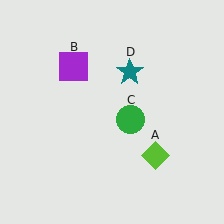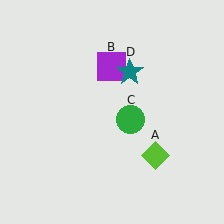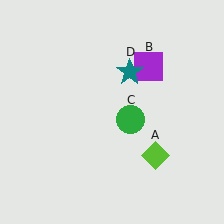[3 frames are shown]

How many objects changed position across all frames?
1 object changed position: purple square (object B).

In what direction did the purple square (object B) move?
The purple square (object B) moved right.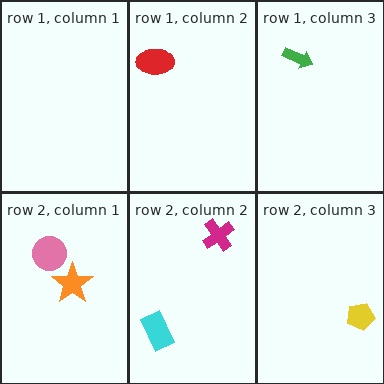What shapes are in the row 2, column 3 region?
The yellow pentagon.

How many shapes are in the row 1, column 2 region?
1.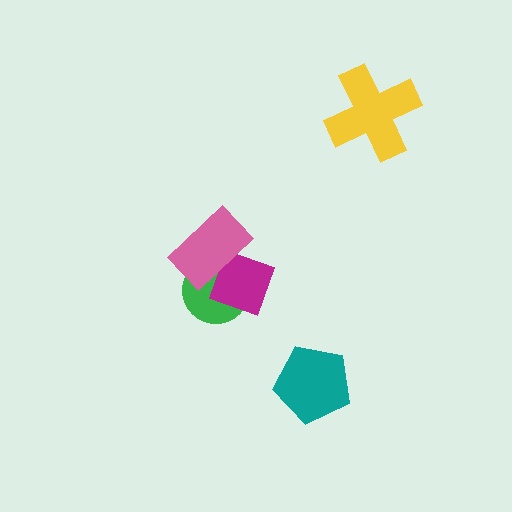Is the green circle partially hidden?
Yes, it is partially covered by another shape.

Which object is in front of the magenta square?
The pink rectangle is in front of the magenta square.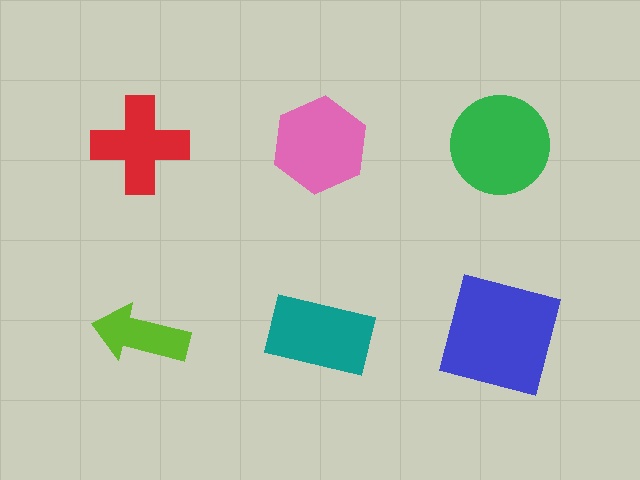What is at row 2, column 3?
A blue square.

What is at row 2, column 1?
A lime arrow.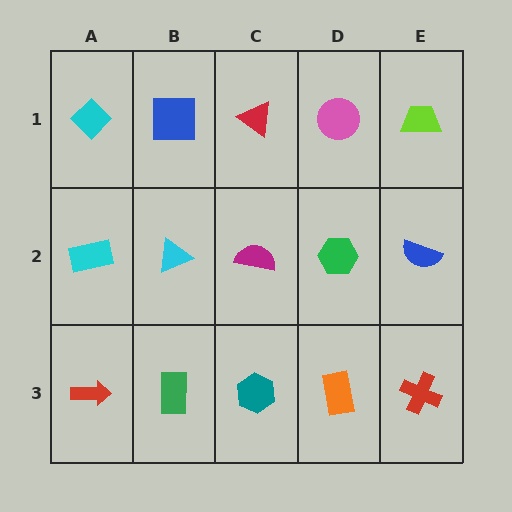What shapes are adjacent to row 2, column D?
A pink circle (row 1, column D), an orange rectangle (row 3, column D), a magenta semicircle (row 2, column C), a blue semicircle (row 2, column E).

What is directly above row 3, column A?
A cyan rectangle.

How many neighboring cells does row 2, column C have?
4.